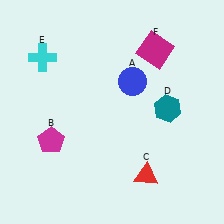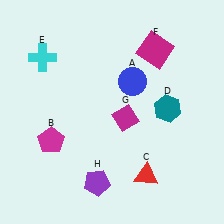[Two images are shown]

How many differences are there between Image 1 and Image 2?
There are 2 differences between the two images.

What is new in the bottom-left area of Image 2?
A purple pentagon (H) was added in the bottom-left area of Image 2.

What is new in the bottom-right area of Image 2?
A magenta diamond (G) was added in the bottom-right area of Image 2.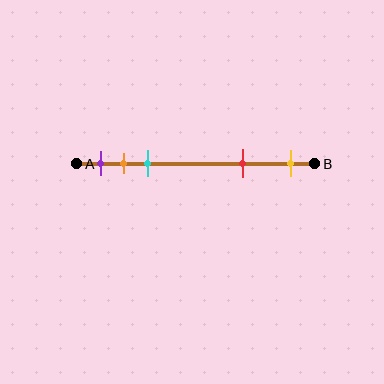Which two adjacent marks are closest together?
The orange and cyan marks are the closest adjacent pair.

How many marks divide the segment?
There are 5 marks dividing the segment.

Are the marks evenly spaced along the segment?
No, the marks are not evenly spaced.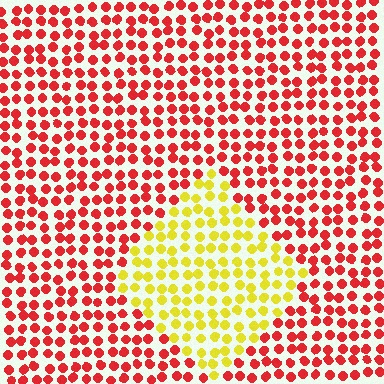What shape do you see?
I see a diamond.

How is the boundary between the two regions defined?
The boundary is defined purely by a slight shift in hue (about 62 degrees). Spacing, size, and orientation are identical on both sides.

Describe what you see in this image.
The image is filled with small red elements in a uniform arrangement. A diamond-shaped region is visible where the elements are tinted to a slightly different hue, forming a subtle color boundary.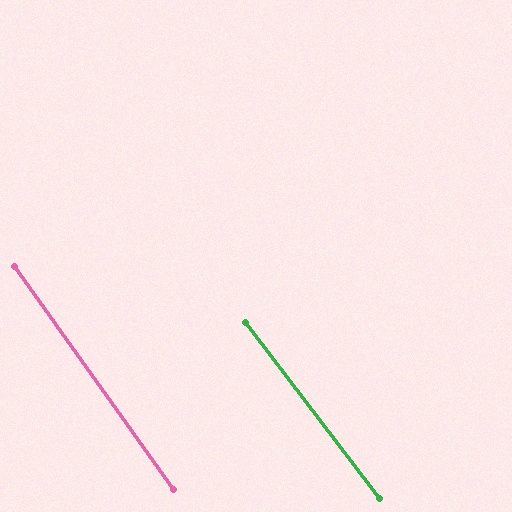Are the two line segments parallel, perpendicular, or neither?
Parallel — their directions differ by only 1.9°.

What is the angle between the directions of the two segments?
Approximately 2 degrees.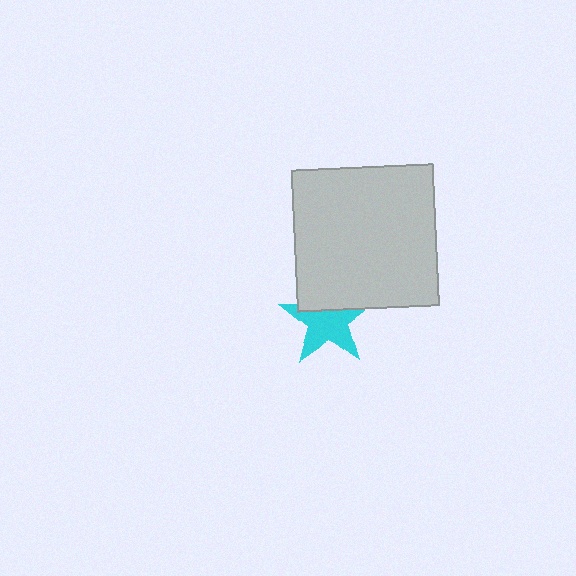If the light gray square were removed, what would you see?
You would see the complete cyan star.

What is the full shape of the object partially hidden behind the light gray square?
The partially hidden object is a cyan star.